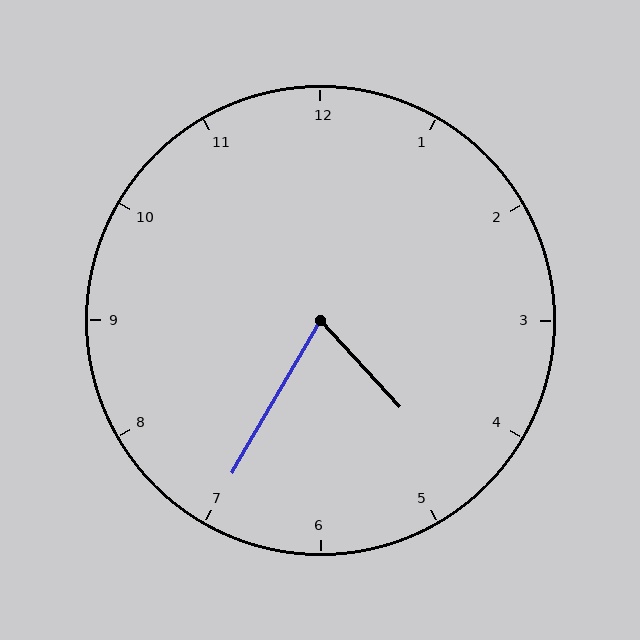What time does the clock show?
4:35.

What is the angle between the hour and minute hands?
Approximately 72 degrees.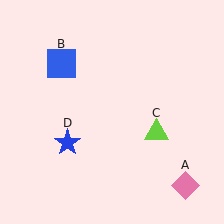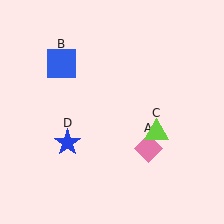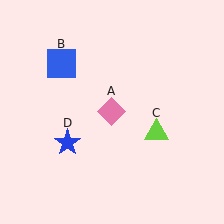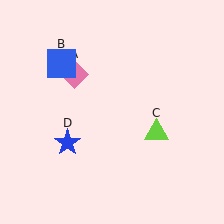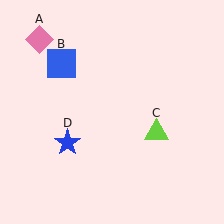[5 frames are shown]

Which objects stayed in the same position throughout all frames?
Blue square (object B) and lime triangle (object C) and blue star (object D) remained stationary.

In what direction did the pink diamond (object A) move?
The pink diamond (object A) moved up and to the left.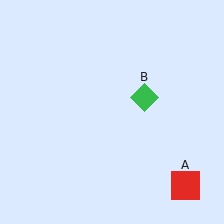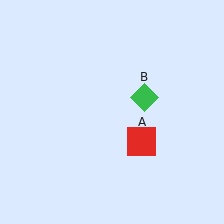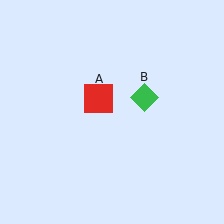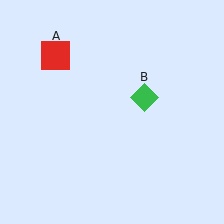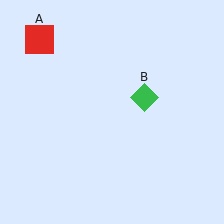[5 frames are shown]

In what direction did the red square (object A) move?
The red square (object A) moved up and to the left.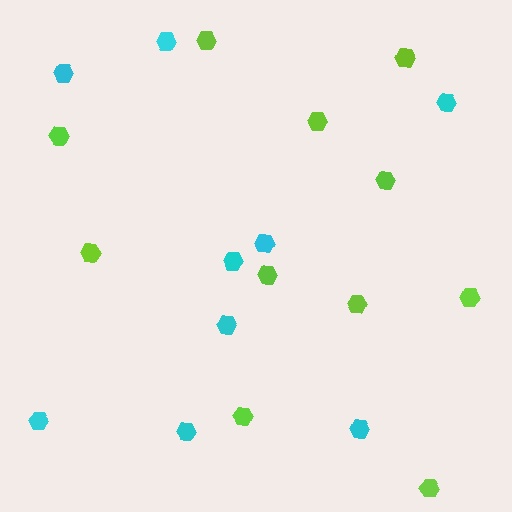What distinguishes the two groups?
There are 2 groups: one group of lime hexagons (11) and one group of cyan hexagons (9).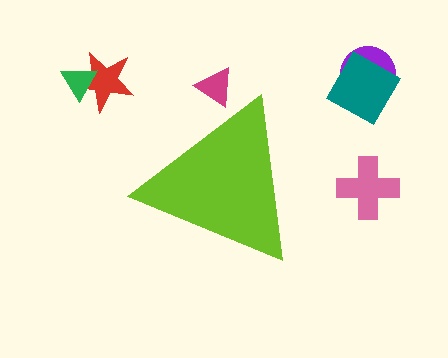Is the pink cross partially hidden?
No, the pink cross is fully visible.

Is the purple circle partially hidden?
No, the purple circle is fully visible.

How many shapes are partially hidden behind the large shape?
1 shape is partially hidden.